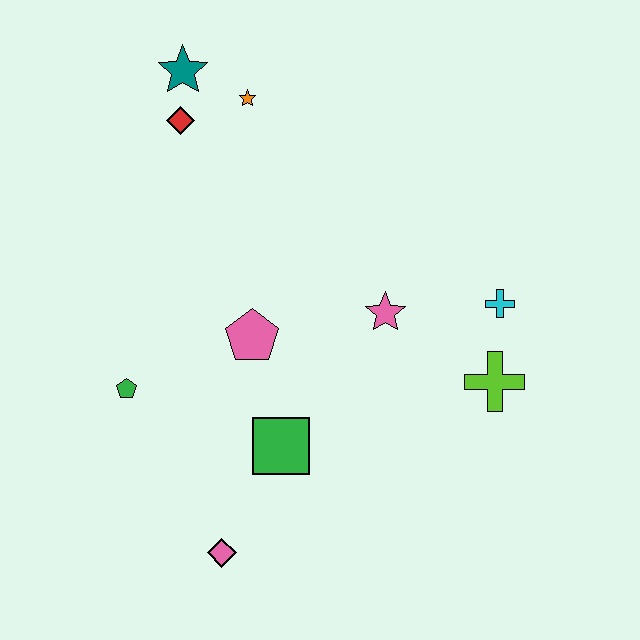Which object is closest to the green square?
The pink pentagon is closest to the green square.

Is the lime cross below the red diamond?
Yes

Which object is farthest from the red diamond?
The pink diamond is farthest from the red diamond.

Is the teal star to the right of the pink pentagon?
No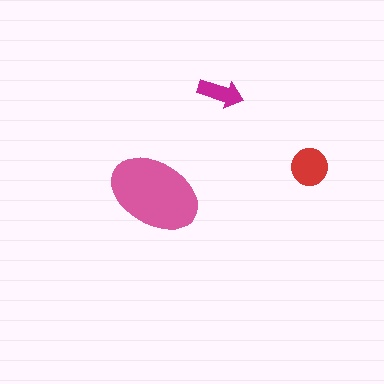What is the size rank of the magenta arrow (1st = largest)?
3rd.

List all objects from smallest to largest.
The magenta arrow, the red circle, the pink ellipse.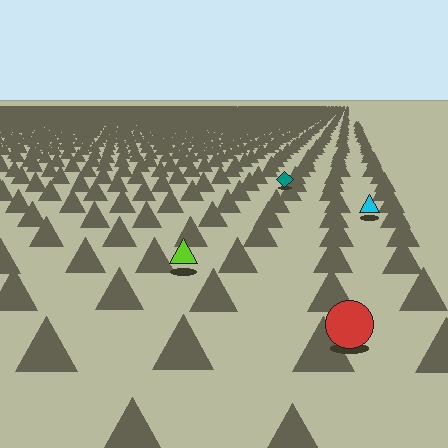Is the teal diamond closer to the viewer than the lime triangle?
No. The lime triangle is closer — you can tell from the texture gradient: the ground texture is coarser near it.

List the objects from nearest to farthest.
From nearest to farthest: the red circle, the lime triangle, the cyan triangle, the teal diamond.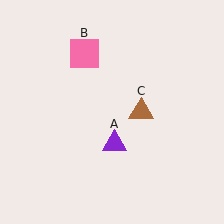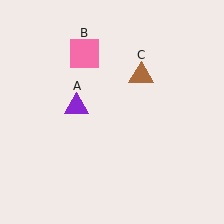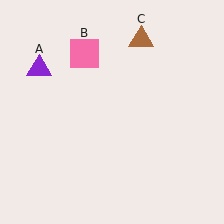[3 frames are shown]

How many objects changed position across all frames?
2 objects changed position: purple triangle (object A), brown triangle (object C).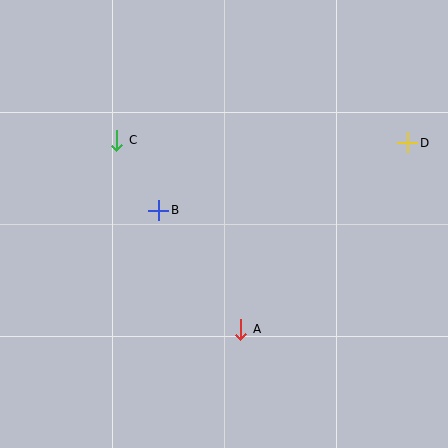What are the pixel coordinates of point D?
Point D is at (408, 143).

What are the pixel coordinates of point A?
Point A is at (241, 329).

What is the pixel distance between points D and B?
The distance between D and B is 258 pixels.